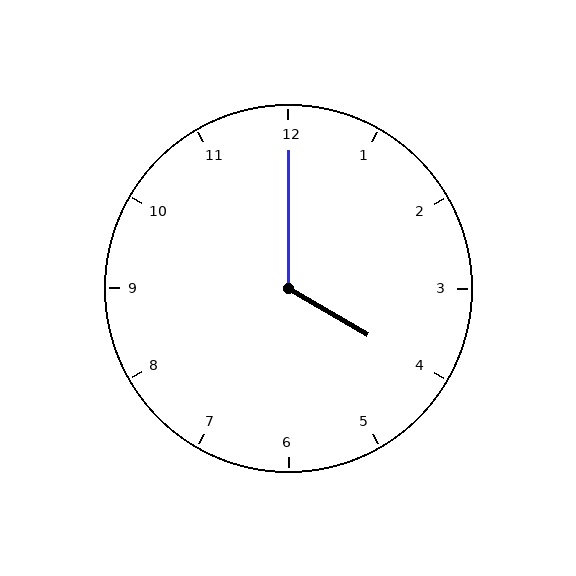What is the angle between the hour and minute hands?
Approximately 120 degrees.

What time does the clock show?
4:00.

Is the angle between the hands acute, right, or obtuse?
It is obtuse.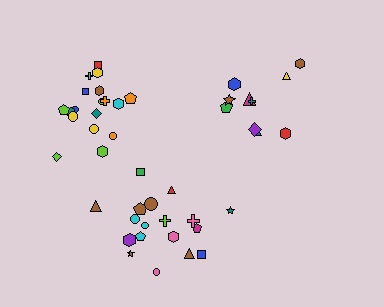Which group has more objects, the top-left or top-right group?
The top-left group.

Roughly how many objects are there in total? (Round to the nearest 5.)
Roughly 45 objects in total.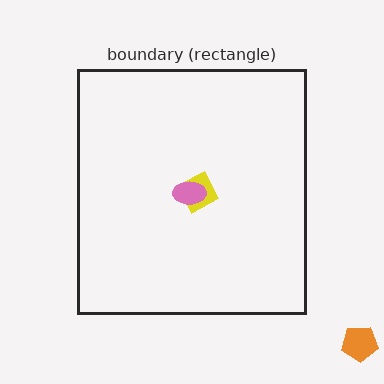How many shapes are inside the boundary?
2 inside, 1 outside.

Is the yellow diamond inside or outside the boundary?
Inside.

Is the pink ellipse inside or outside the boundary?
Inside.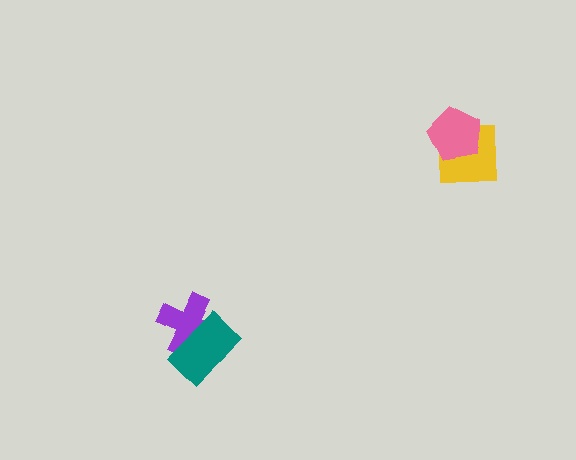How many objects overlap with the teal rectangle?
1 object overlaps with the teal rectangle.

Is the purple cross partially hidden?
Yes, it is partially covered by another shape.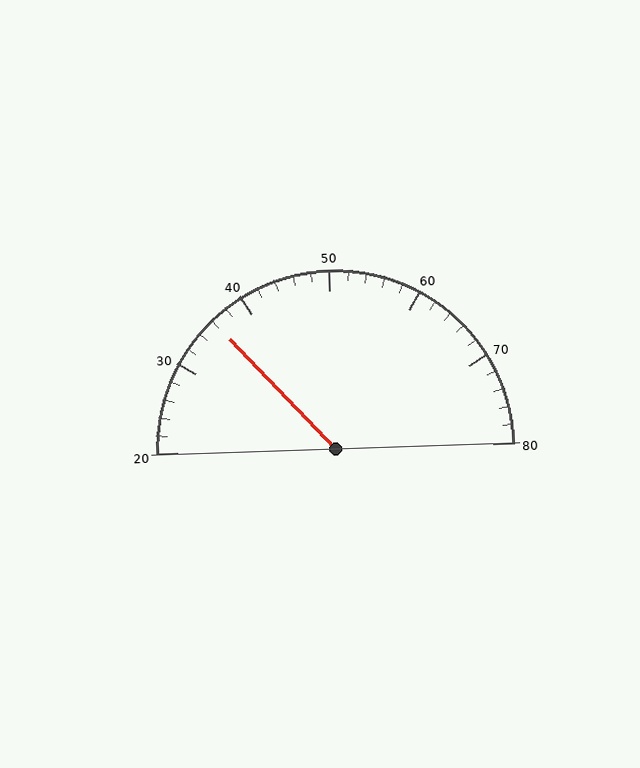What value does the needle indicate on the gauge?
The needle indicates approximately 36.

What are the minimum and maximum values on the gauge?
The gauge ranges from 20 to 80.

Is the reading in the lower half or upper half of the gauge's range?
The reading is in the lower half of the range (20 to 80).